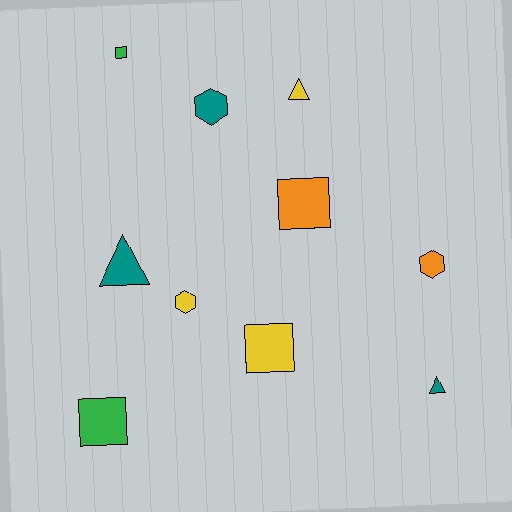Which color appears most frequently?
Yellow, with 3 objects.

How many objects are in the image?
There are 10 objects.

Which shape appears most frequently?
Square, with 4 objects.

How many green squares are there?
There are 2 green squares.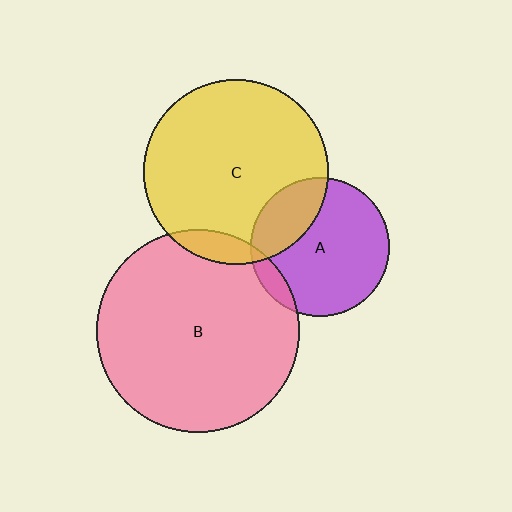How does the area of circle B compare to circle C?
Approximately 1.2 times.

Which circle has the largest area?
Circle B (pink).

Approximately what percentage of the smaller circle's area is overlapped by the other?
Approximately 10%.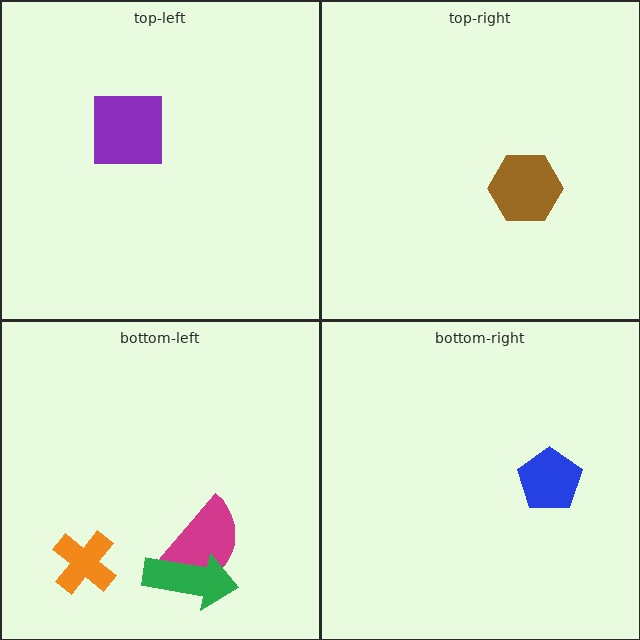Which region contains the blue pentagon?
The bottom-right region.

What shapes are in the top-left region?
The purple square.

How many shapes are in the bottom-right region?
1.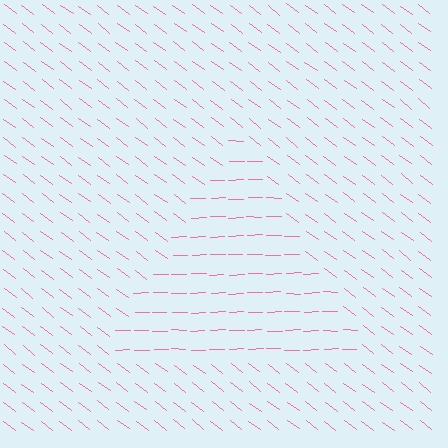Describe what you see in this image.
The image is filled with small pink line segments. A triangle region in the image has lines oriented differently from the surrounding lines, creating a visible texture boundary.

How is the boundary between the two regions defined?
The boundary is defined purely by a change in line orientation (approximately 38 degrees difference). All lines are the same color and thickness.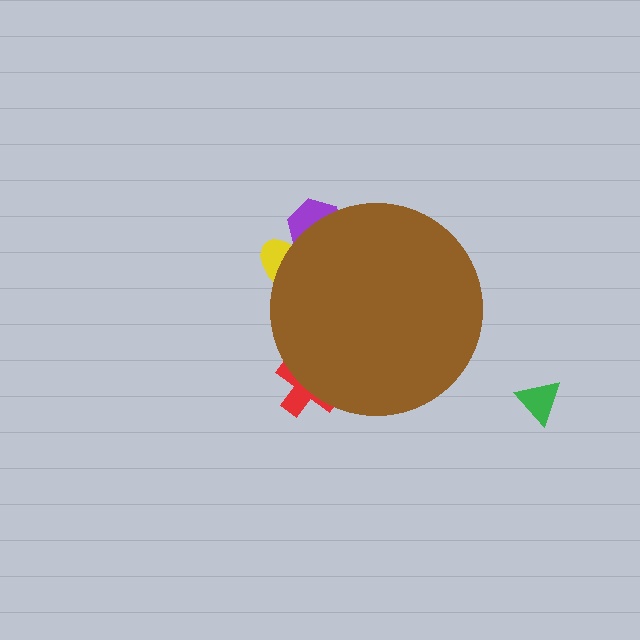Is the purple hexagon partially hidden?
Yes, the purple hexagon is partially hidden behind the brown circle.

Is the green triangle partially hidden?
No, the green triangle is fully visible.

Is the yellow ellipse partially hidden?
Yes, the yellow ellipse is partially hidden behind the brown circle.